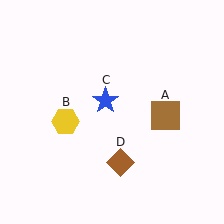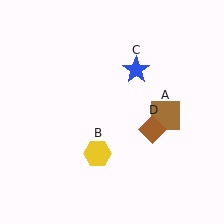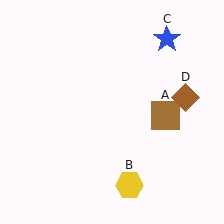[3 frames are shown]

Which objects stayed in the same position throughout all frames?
Brown square (object A) remained stationary.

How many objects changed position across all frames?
3 objects changed position: yellow hexagon (object B), blue star (object C), brown diamond (object D).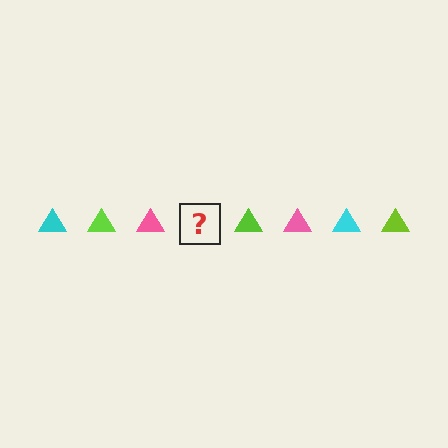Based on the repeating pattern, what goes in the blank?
The blank should be a cyan triangle.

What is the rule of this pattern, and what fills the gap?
The rule is that the pattern cycles through cyan, lime, pink triangles. The gap should be filled with a cyan triangle.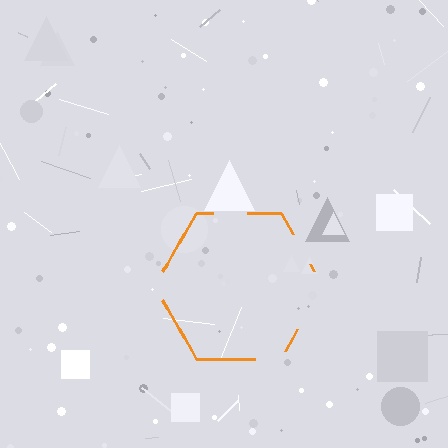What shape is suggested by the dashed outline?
The dashed outline suggests a hexagon.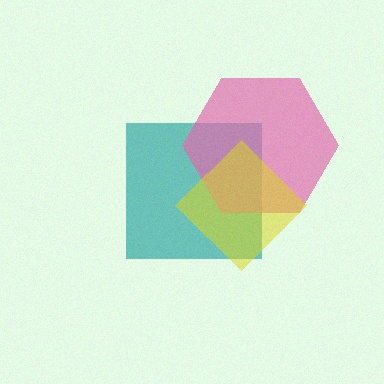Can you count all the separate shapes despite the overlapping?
Yes, there are 3 separate shapes.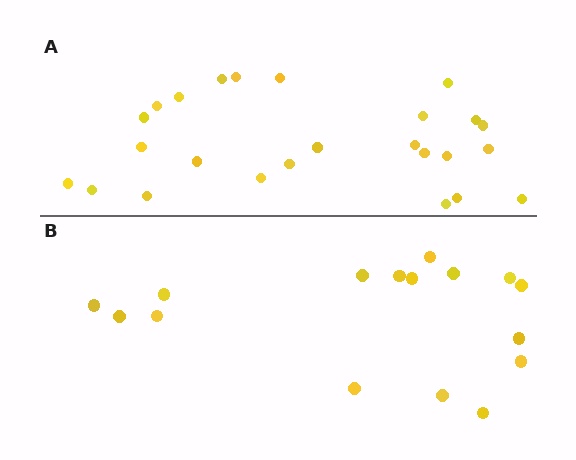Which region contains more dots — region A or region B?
Region A (the top region) has more dots.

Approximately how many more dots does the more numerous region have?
Region A has roughly 8 or so more dots than region B.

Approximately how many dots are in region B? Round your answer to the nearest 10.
About 20 dots. (The exact count is 16, which rounds to 20.)